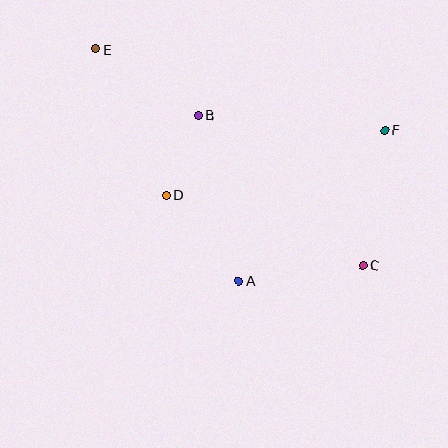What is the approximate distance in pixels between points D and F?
The distance between D and F is approximately 228 pixels.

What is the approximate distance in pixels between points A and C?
The distance between A and C is approximately 125 pixels.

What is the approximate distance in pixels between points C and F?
The distance between C and F is approximately 137 pixels.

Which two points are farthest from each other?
Points C and E are farthest from each other.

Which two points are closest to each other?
Points B and D are closest to each other.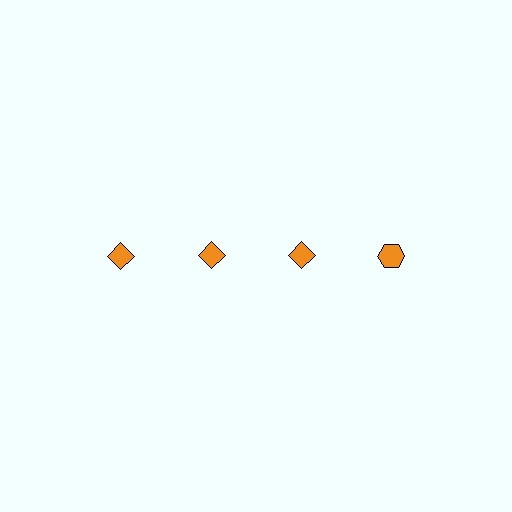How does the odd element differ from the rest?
It has a different shape: hexagon instead of diamond.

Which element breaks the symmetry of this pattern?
The orange hexagon in the top row, second from right column breaks the symmetry. All other shapes are orange diamonds.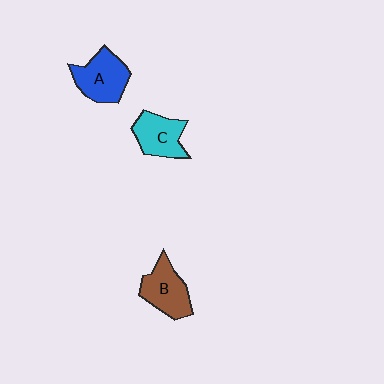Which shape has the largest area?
Shape A (blue).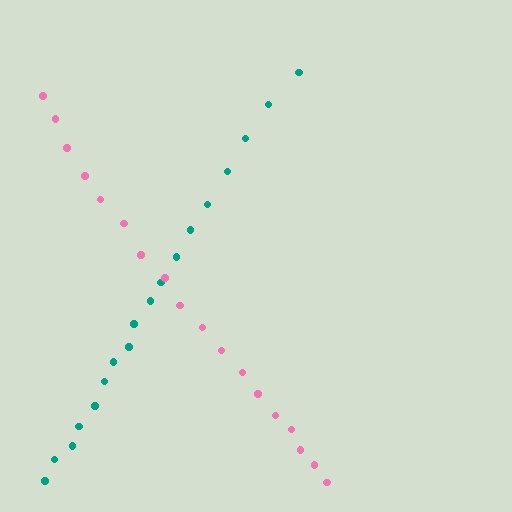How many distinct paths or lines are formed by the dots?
There are 2 distinct paths.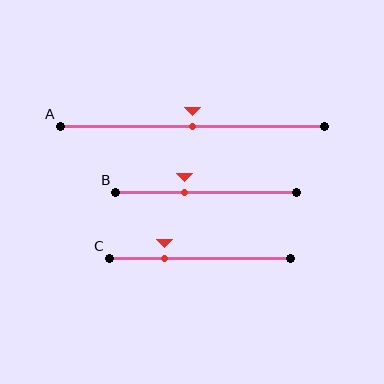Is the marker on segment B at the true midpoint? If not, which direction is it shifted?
No, the marker on segment B is shifted to the left by about 12% of the segment length.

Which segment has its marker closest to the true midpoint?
Segment A has its marker closest to the true midpoint.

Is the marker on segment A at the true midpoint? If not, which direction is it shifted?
Yes, the marker on segment A is at the true midpoint.